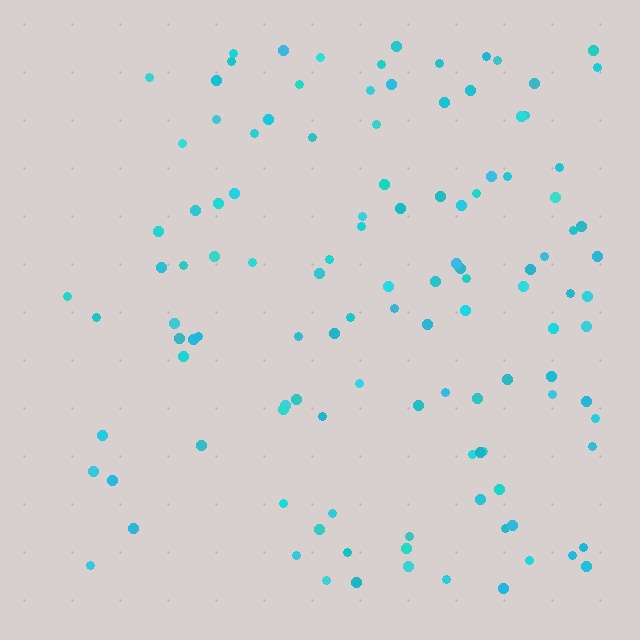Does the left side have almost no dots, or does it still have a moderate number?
Still a moderate number, just noticeably fewer than the right.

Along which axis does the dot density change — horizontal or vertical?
Horizontal.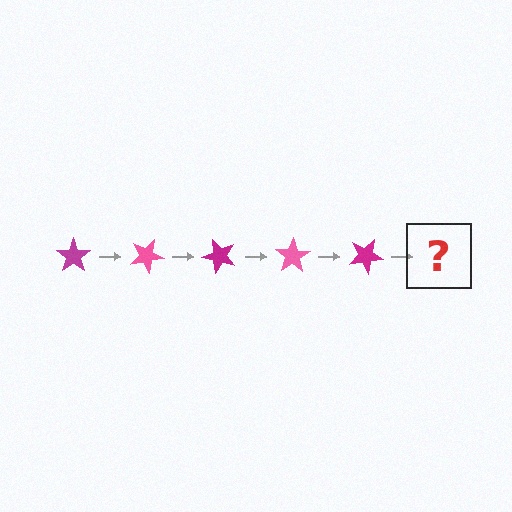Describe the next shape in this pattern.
It should be a pink star, rotated 125 degrees from the start.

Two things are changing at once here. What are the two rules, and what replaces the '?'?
The two rules are that it rotates 25 degrees each step and the color cycles through magenta and pink. The '?' should be a pink star, rotated 125 degrees from the start.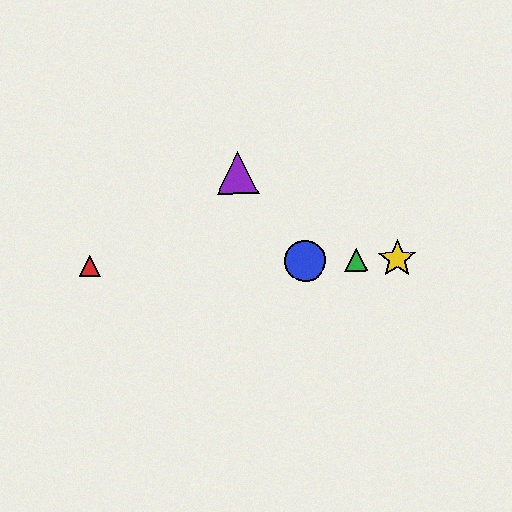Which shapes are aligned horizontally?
The red triangle, the blue circle, the green triangle, the yellow star are aligned horizontally.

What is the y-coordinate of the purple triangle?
The purple triangle is at y≈173.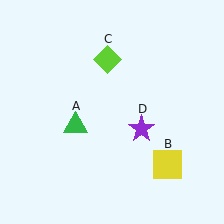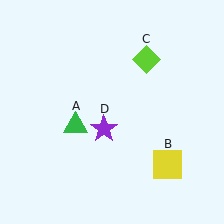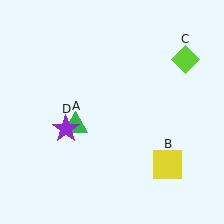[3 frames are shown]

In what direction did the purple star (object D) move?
The purple star (object D) moved left.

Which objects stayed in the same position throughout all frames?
Green triangle (object A) and yellow square (object B) remained stationary.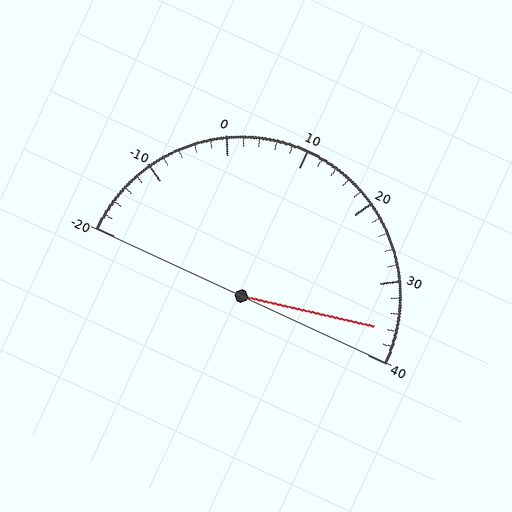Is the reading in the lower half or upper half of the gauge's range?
The reading is in the upper half of the range (-20 to 40).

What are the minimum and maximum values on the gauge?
The gauge ranges from -20 to 40.